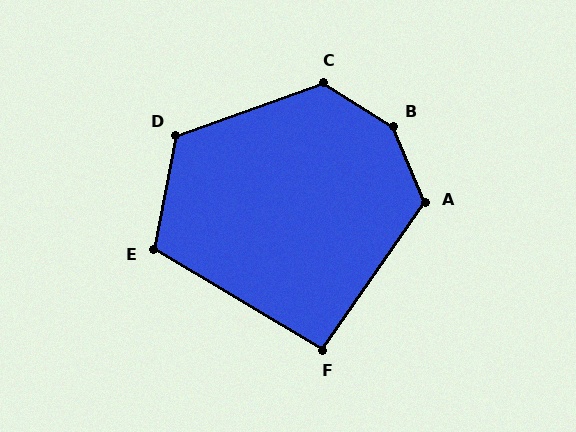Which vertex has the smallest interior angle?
F, at approximately 94 degrees.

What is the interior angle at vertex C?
Approximately 128 degrees (obtuse).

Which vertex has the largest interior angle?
B, at approximately 145 degrees.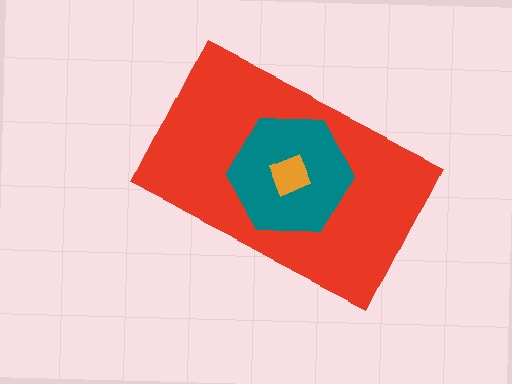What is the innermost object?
The orange square.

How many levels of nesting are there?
3.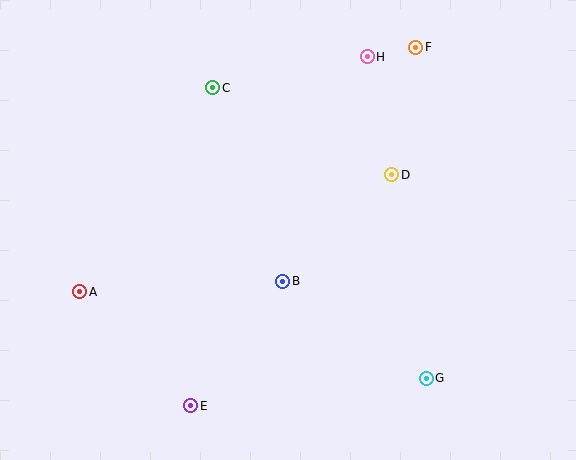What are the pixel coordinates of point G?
Point G is at (426, 378).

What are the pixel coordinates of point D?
Point D is at (392, 175).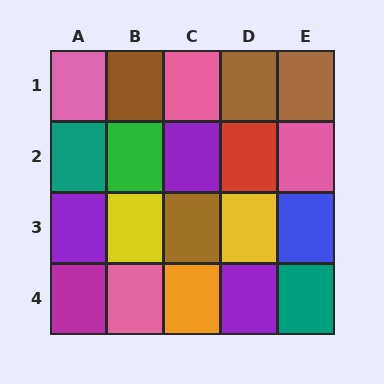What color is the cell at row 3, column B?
Yellow.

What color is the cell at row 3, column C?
Brown.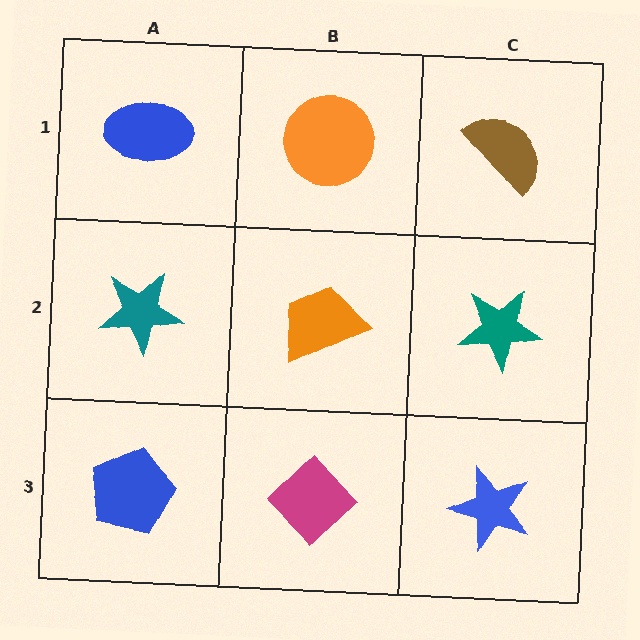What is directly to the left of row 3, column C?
A magenta diamond.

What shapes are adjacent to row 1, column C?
A teal star (row 2, column C), an orange circle (row 1, column B).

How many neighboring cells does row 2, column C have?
3.